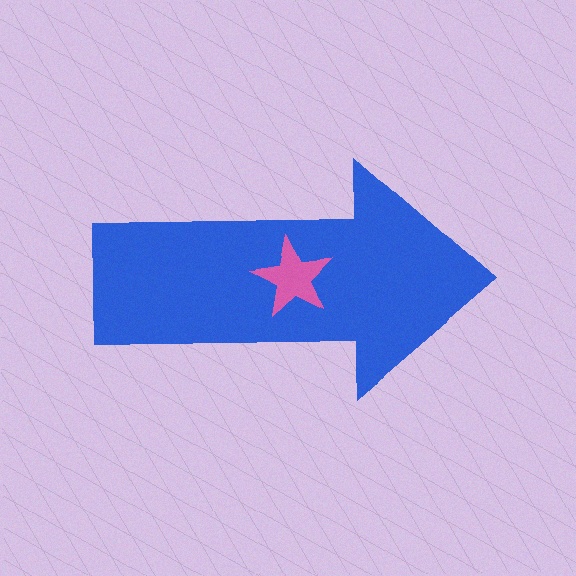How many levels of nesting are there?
2.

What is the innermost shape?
The pink star.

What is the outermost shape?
The blue arrow.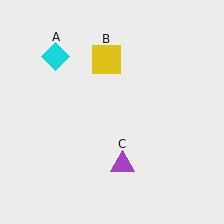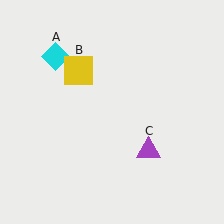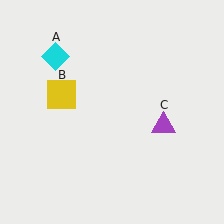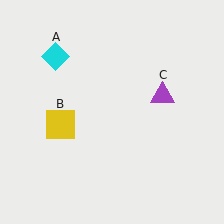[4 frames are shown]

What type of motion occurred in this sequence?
The yellow square (object B), purple triangle (object C) rotated counterclockwise around the center of the scene.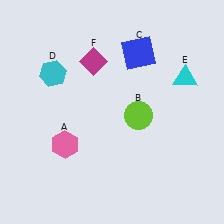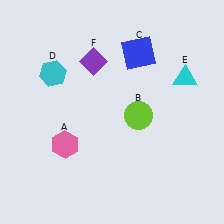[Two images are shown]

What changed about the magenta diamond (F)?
In Image 1, F is magenta. In Image 2, it changed to purple.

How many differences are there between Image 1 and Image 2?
There is 1 difference between the two images.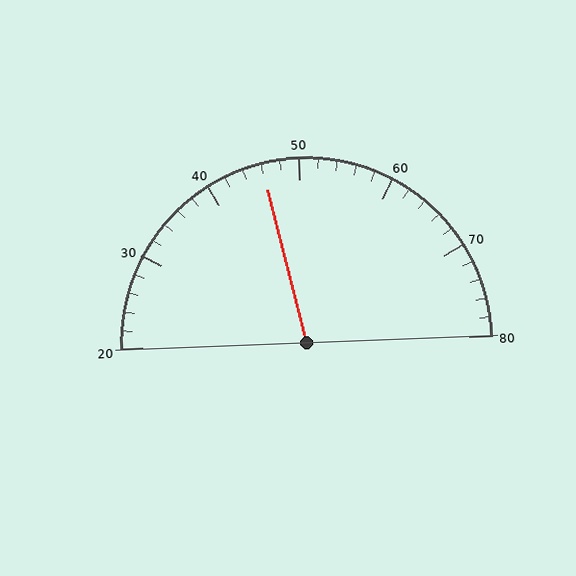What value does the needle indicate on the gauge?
The needle indicates approximately 46.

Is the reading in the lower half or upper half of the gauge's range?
The reading is in the lower half of the range (20 to 80).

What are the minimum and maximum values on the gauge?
The gauge ranges from 20 to 80.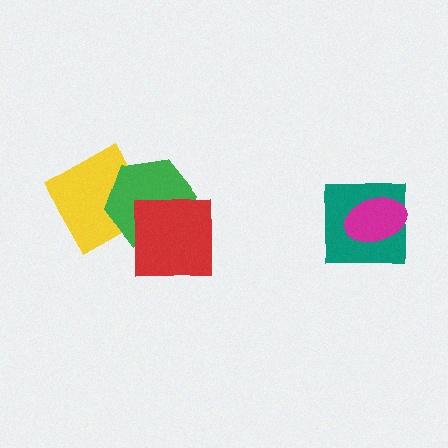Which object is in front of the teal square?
The magenta ellipse is in front of the teal square.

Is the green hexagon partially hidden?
Yes, it is partially covered by another shape.